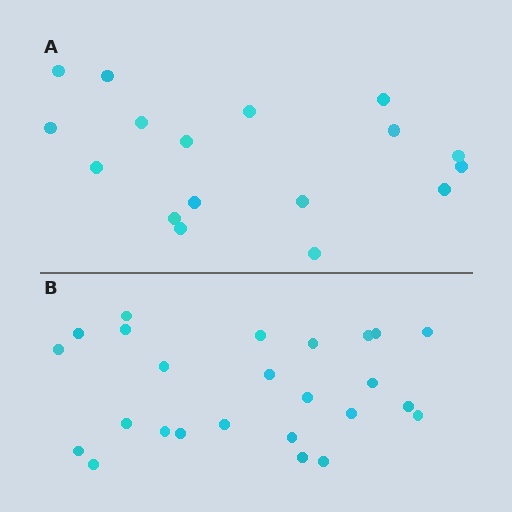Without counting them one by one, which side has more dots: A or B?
Region B (the bottom region) has more dots.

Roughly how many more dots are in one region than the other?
Region B has roughly 8 or so more dots than region A.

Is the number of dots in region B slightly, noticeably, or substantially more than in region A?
Region B has substantially more. The ratio is roughly 1.5 to 1.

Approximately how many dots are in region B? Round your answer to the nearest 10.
About 20 dots. (The exact count is 25, which rounds to 20.)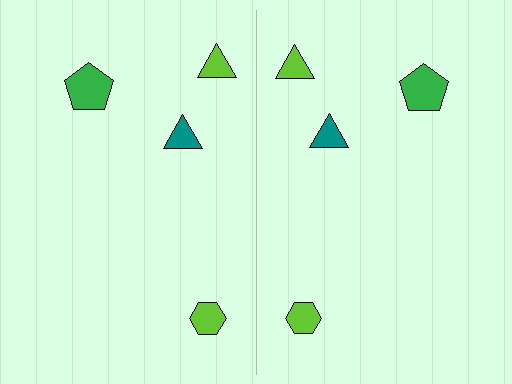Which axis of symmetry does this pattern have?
The pattern has a vertical axis of symmetry running through the center of the image.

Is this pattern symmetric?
Yes, this pattern has bilateral (reflection) symmetry.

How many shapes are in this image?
There are 8 shapes in this image.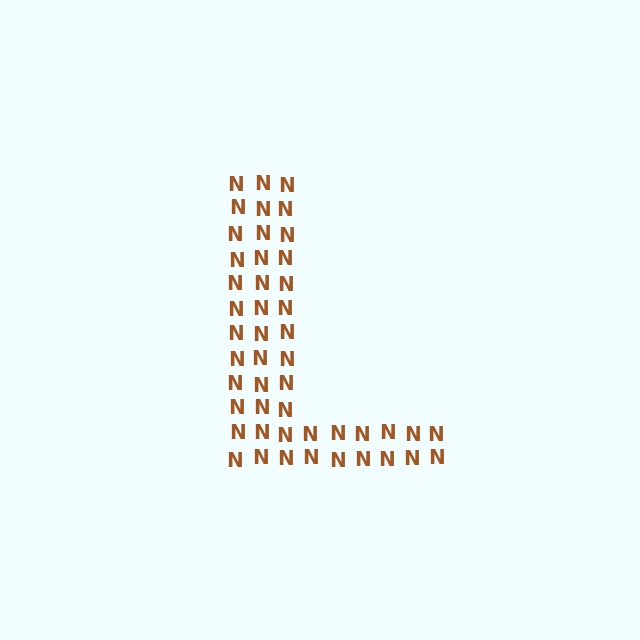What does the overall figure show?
The overall figure shows the letter L.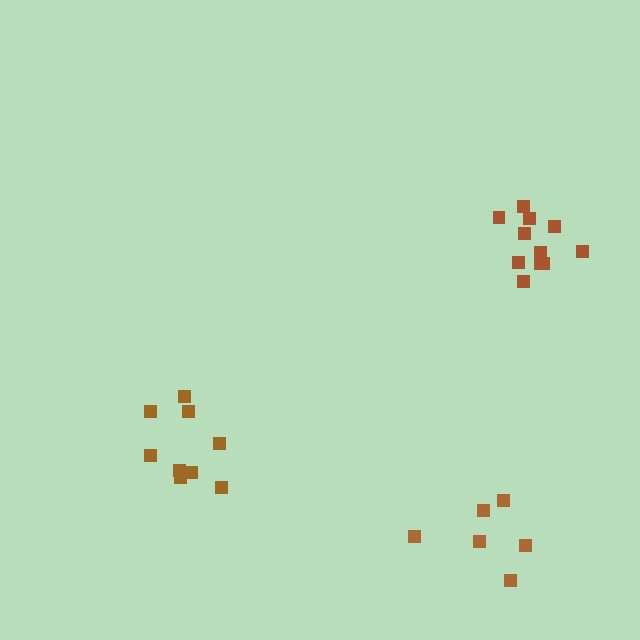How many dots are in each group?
Group 1: 6 dots, Group 2: 9 dots, Group 3: 11 dots (26 total).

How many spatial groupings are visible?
There are 3 spatial groupings.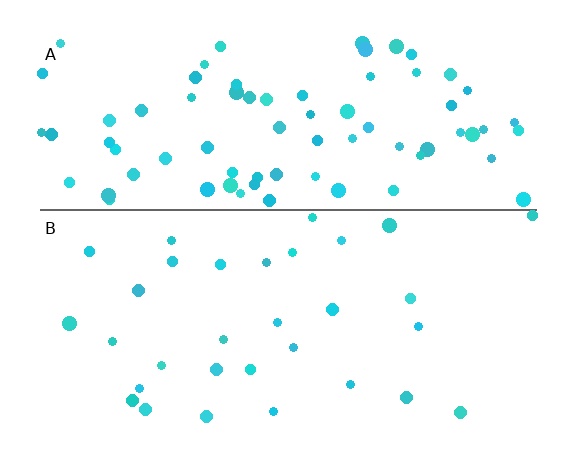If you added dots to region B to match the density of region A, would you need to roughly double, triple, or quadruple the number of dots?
Approximately double.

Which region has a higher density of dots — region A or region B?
A (the top).